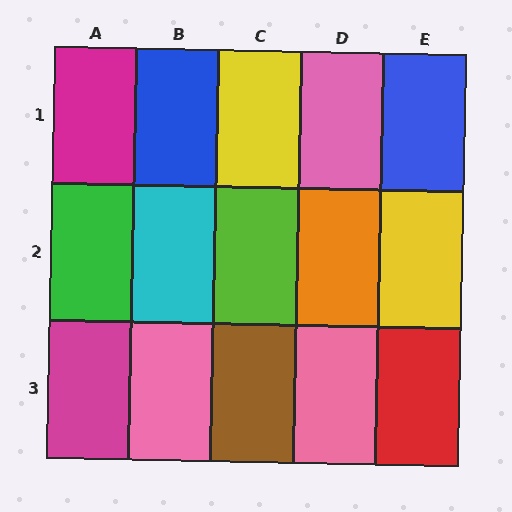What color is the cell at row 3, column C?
Brown.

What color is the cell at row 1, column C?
Yellow.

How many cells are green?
1 cell is green.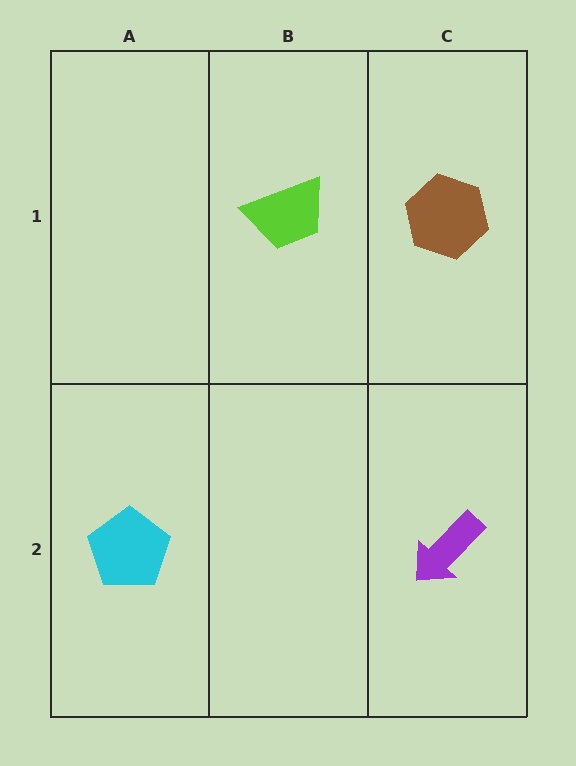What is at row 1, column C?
A brown hexagon.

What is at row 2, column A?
A cyan pentagon.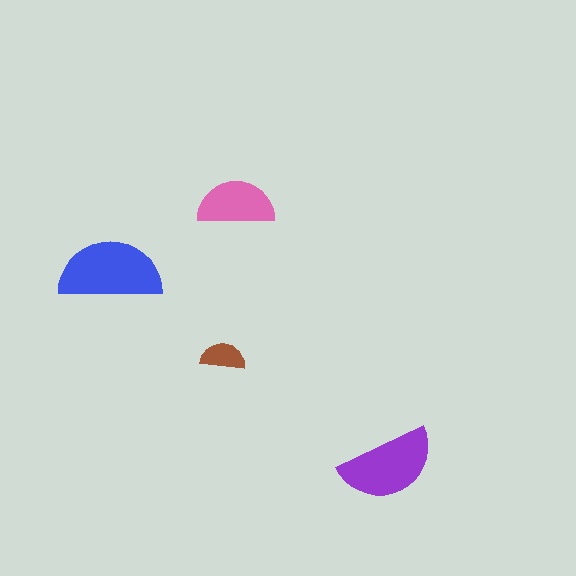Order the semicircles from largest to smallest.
the blue one, the purple one, the pink one, the brown one.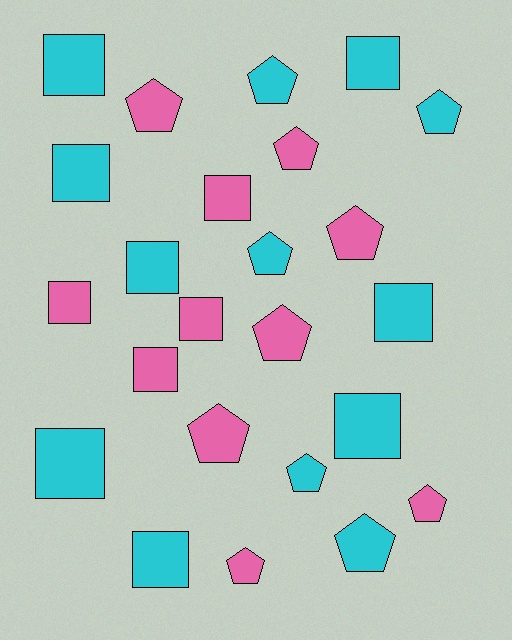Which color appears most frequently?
Cyan, with 13 objects.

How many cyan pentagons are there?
There are 5 cyan pentagons.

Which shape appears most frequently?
Pentagon, with 12 objects.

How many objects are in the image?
There are 24 objects.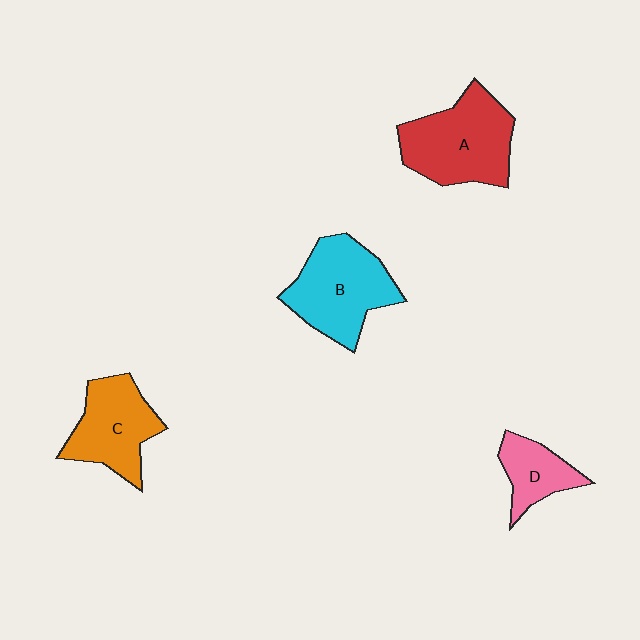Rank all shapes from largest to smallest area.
From largest to smallest: A (red), B (cyan), C (orange), D (pink).